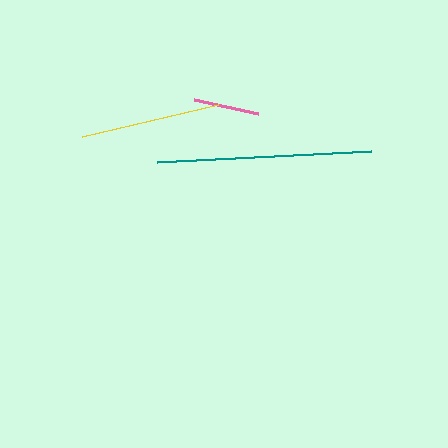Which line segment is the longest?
The teal line is the longest at approximately 214 pixels.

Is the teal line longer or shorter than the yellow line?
The teal line is longer than the yellow line.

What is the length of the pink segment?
The pink segment is approximately 66 pixels long.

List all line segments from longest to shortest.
From longest to shortest: teal, yellow, pink.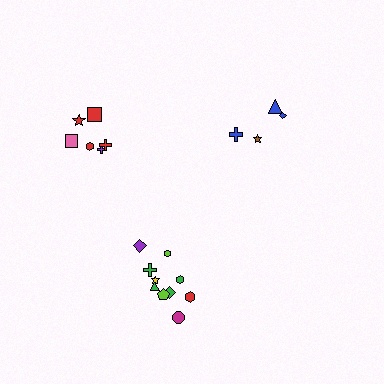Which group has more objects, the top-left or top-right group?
The top-left group.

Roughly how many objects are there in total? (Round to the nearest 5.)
Roughly 20 objects in total.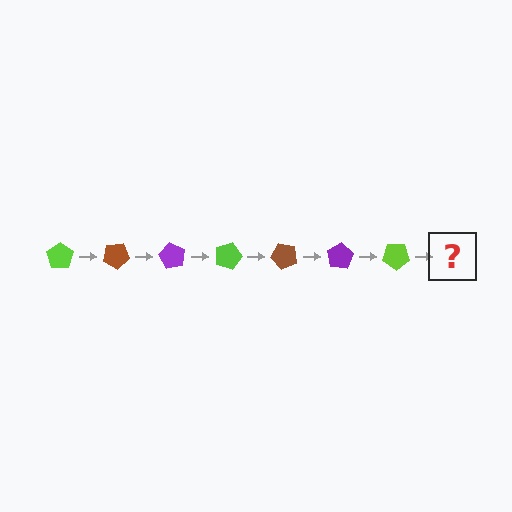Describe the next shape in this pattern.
It should be a brown pentagon, rotated 210 degrees from the start.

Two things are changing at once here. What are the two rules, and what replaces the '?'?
The two rules are that it rotates 30 degrees each step and the color cycles through lime, brown, and purple. The '?' should be a brown pentagon, rotated 210 degrees from the start.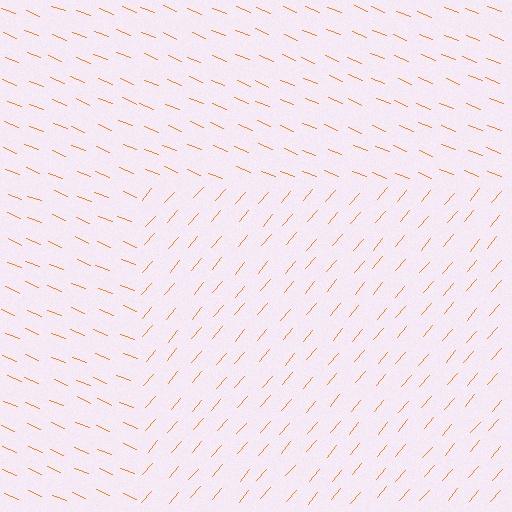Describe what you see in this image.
The image is filled with small orange line segments. A rectangle region in the image has lines oriented differently from the surrounding lines, creating a visible texture boundary.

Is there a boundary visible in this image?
Yes, there is a texture boundary formed by a change in line orientation.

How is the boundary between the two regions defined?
The boundary is defined purely by a change in line orientation (approximately 72 degrees difference). All lines are the same color and thickness.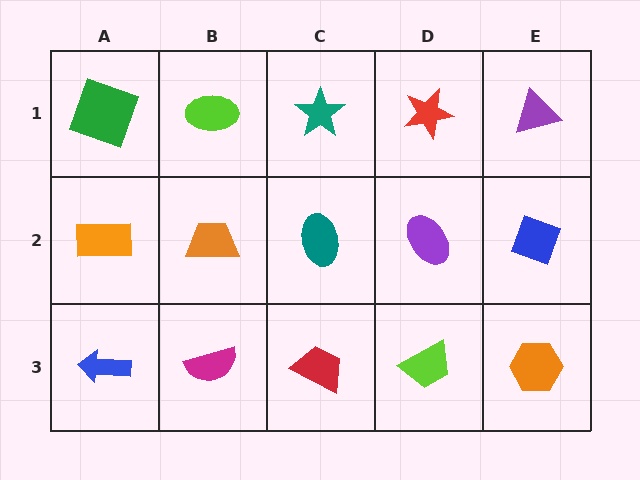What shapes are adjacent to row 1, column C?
A teal ellipse (row 2, column C), a lime ellipse (row 1, column B), a red star (row 1, column D).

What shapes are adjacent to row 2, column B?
A lime ellipse (row 1, column B), a magenta semicircle (row 3, column B), an orange rectangle (row 2, column A), a teal ellipse (row 2, column C).